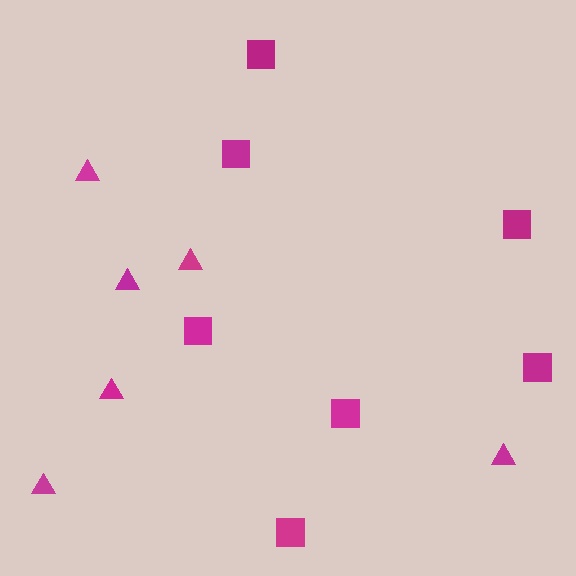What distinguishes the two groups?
There are 2 groups: one group of triangles (6) and one group of squares (7).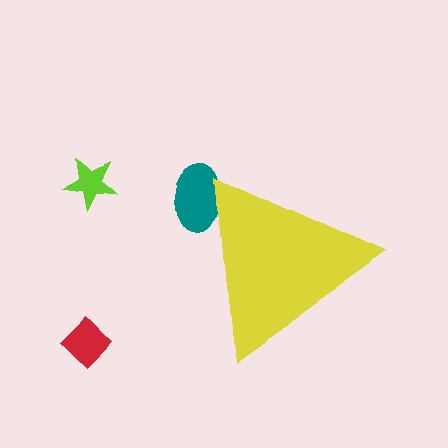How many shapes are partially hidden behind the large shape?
1 shape is partially hidden.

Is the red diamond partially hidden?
No, the red diamond is fully visible.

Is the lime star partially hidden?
No, the lime star is fully visible.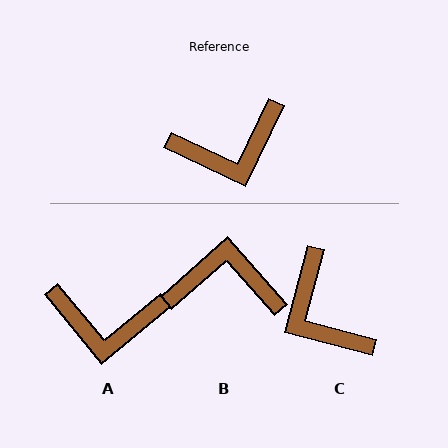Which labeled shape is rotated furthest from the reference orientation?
B, about 157 degrees away.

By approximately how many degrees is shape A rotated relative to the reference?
Approximately 25 degrees clockwise.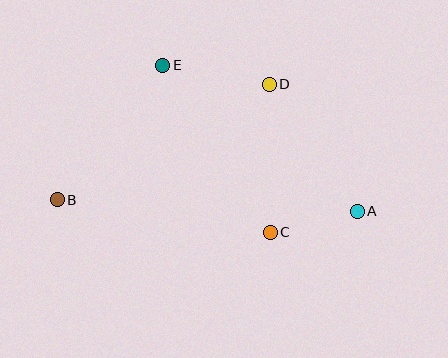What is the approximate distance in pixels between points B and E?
The distance between B and E is approximately 171 pixels.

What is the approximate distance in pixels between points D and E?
The distance between D and E is approximately 108 pixels.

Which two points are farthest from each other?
Points A and B are farthest from each other.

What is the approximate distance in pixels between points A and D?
The distance between A and D is approximately 155 pixels.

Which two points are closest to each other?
Points A and C are closest to each other.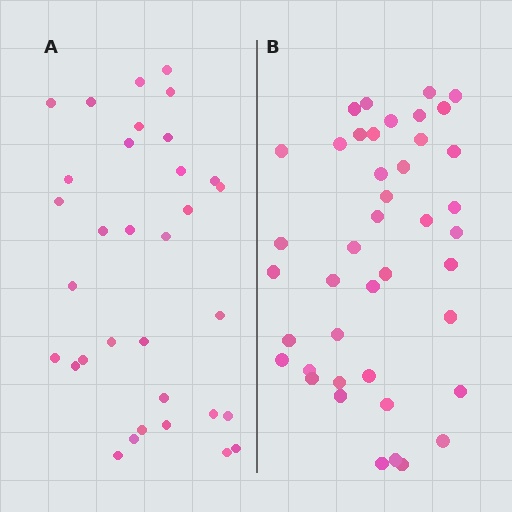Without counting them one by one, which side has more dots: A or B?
Region B (the right region) has more dots.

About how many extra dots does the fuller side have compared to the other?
Region B has roughly 8 or so more dots than region A.